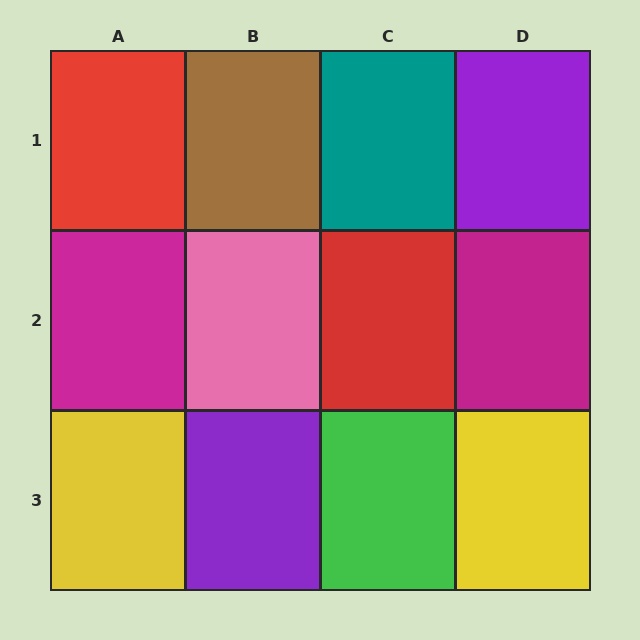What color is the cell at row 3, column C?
Green.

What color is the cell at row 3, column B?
Purple.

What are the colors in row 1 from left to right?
Red, brown, teal, purple.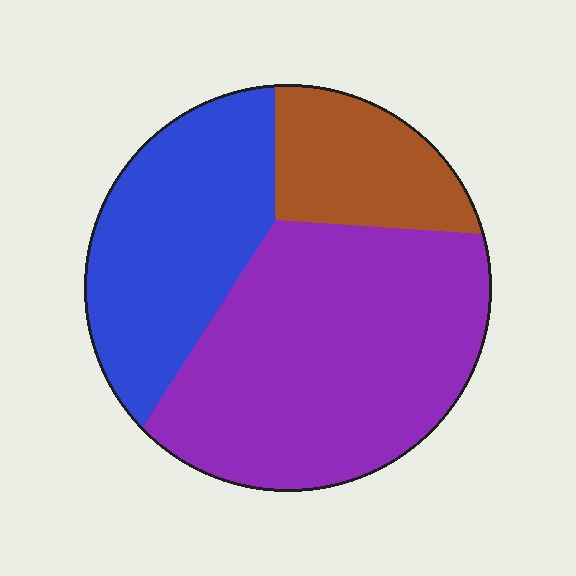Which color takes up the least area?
Brown, at roughly 15%.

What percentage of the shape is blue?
Blue covers roughly 30% of the shape.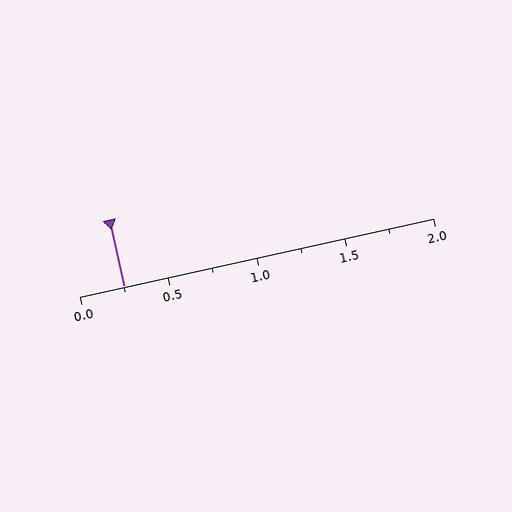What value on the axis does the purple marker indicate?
The marker indicates approximately 0.25.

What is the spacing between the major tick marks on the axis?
The major ticks are spaced 0.5 apart.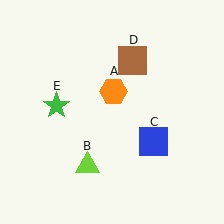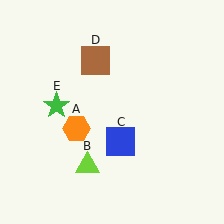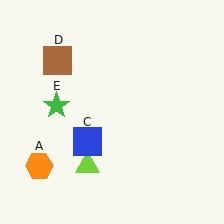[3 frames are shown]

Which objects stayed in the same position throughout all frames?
Lime triangle (object B) and green star (object E) remained stationary.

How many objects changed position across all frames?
3 objects changed position: orange hexagon (object A), blue square (object C), brown square (object D).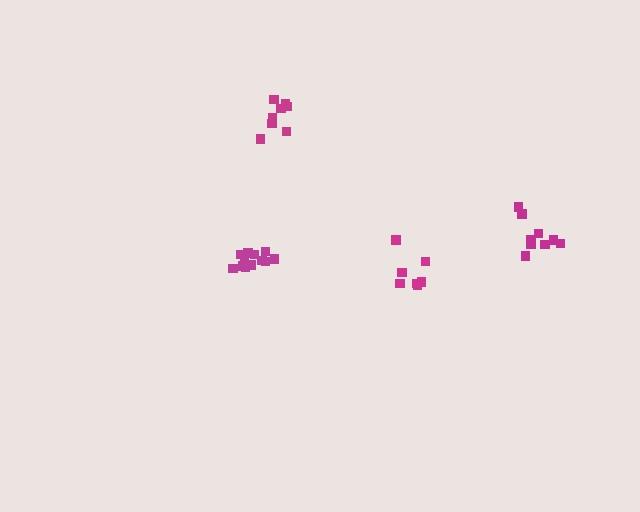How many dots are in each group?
Group 1: 12 dots, Group 2: 7 dots, Group 3: 8 dots, Group 4: 9 dots (36 total).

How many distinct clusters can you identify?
There are 4 distinct clusters.